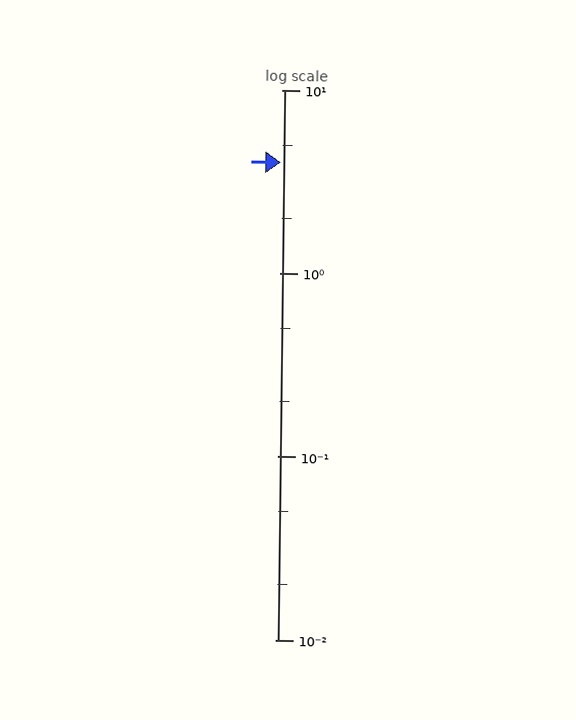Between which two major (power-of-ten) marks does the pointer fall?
The pointer is between 1 and 10.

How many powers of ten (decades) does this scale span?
The scale spans 3 decades, from 0.01 to 10.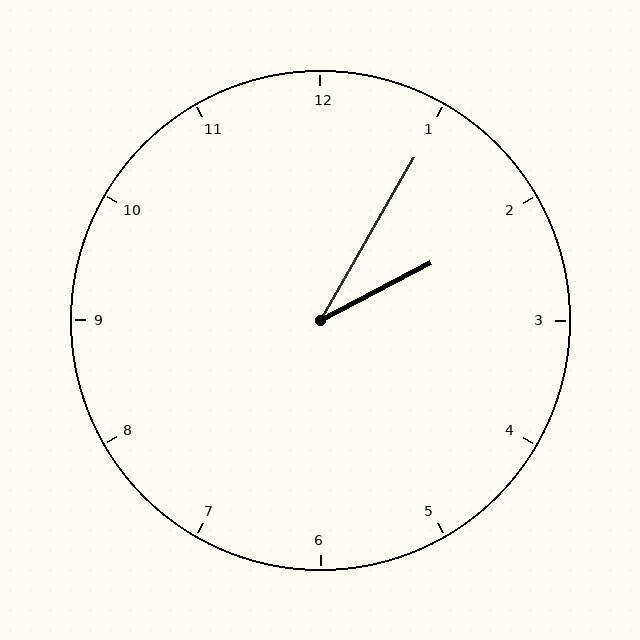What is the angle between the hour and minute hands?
Approximately 32 degrees.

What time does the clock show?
2:05.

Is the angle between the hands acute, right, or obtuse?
It is acute.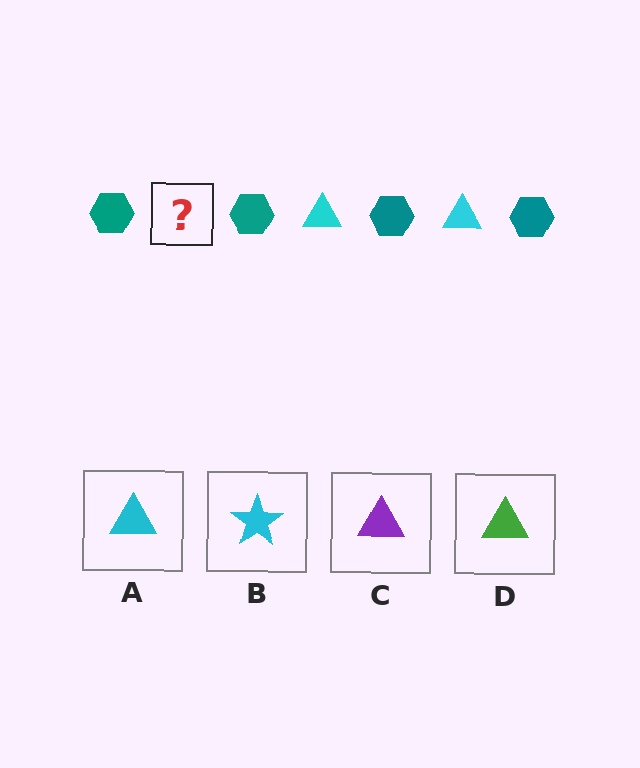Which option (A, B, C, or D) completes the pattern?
A.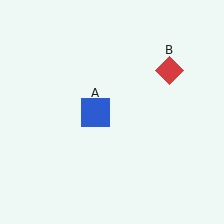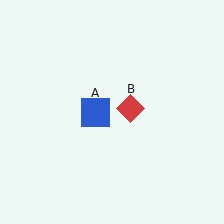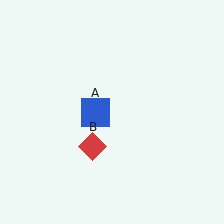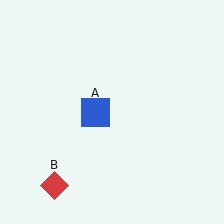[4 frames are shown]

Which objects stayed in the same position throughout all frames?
Blue square (object A) remained stationary.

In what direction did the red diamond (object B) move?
The red diamond (object B) moved down and to the left.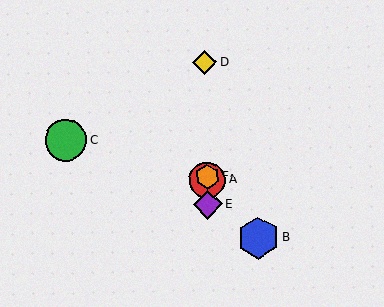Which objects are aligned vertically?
Objects A, D, E, F are aligned vertically.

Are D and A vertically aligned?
Yes, both are at x≈205.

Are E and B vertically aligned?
No, E is at x≈208 and B is at x≈258.